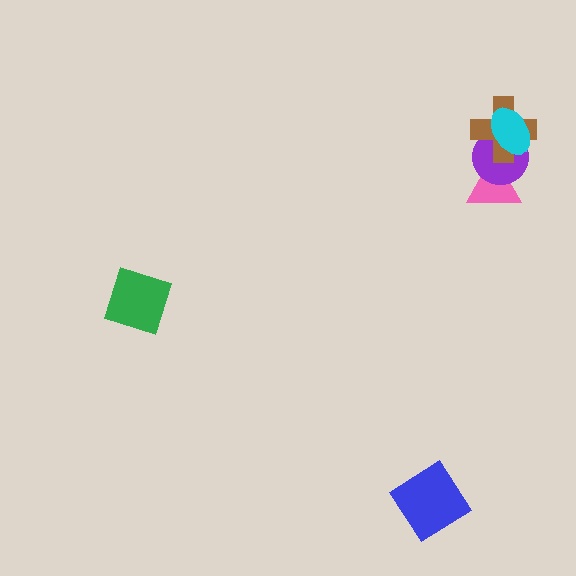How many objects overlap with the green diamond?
0 objects overlap with the green diamond.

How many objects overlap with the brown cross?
2 objects overlap with the brown cross.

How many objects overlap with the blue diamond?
0 objects overlap with the blue diamond.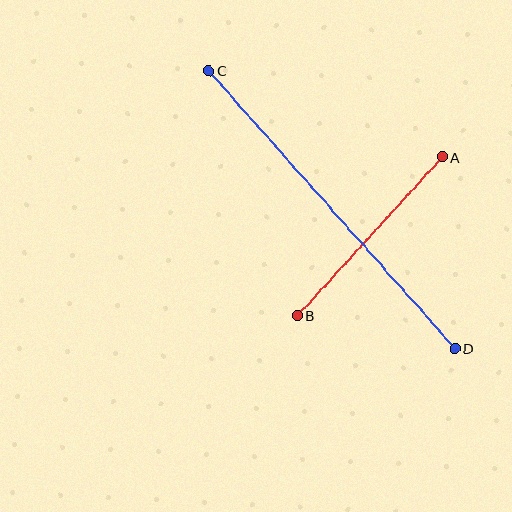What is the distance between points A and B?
The distance is approximately 215 pixels.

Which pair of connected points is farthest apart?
Points C and D are farthest apart.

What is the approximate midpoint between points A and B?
The midpoint is at approximately (370, 236) pixels.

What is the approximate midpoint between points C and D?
The midpoint is at approximately (332, 210) pixels.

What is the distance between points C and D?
The distance is approximately 371 pixels.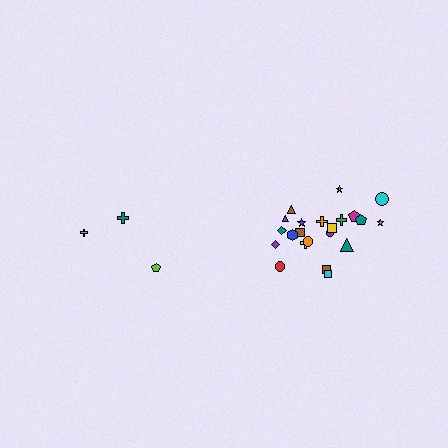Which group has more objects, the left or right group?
The right group.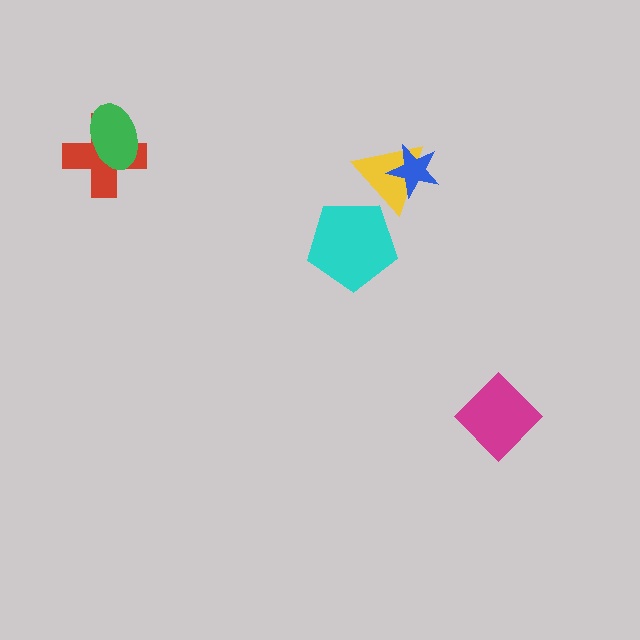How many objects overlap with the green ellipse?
1 object overlaps with the green ellipse.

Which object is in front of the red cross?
The green ellipse is in front of the red cross.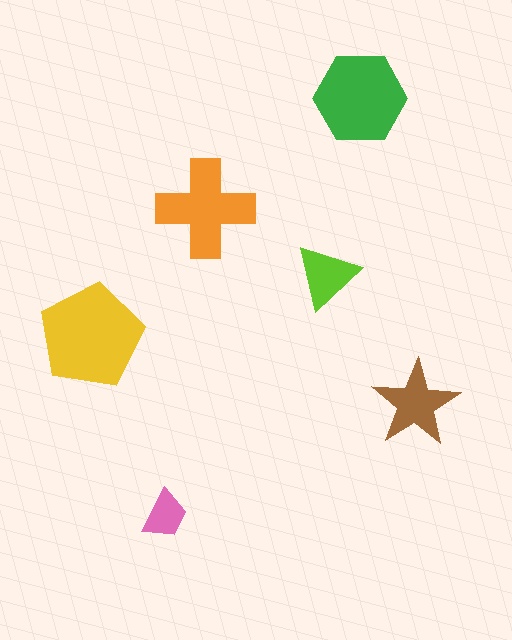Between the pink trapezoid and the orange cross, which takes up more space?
The orange cross.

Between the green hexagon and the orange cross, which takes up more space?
The green hexagon.